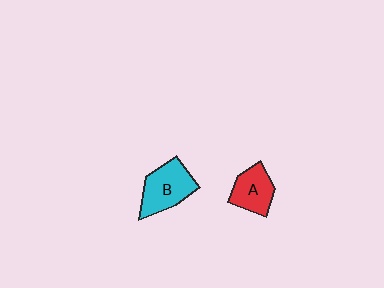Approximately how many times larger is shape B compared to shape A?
Approximately 1.3 times.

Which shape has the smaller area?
Shape A (red).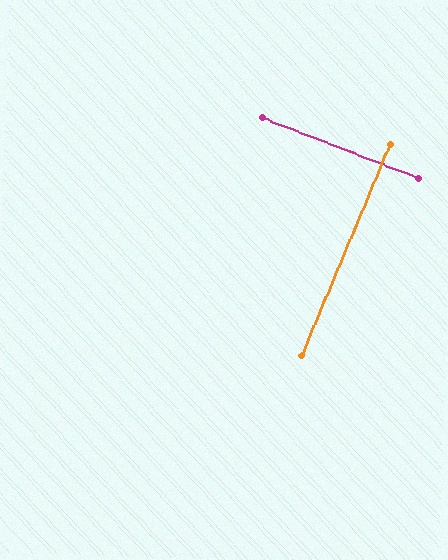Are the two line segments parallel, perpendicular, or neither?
Perpendicular — they meet at approximately 89°.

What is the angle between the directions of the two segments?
Approximately 89 degrees.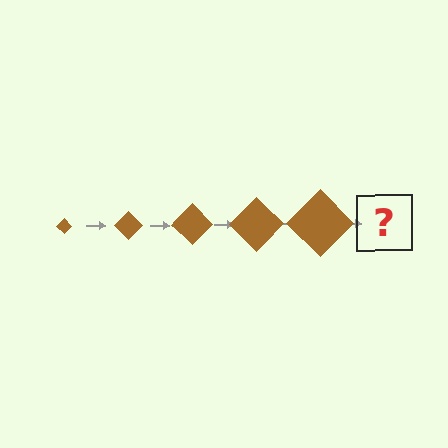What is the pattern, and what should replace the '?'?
The pattern is that the diamond gets progressively larger each step. The '?' should be a brown diamond, larger than the previous one.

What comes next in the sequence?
The next element should be a brown diamond, larger than the previous one.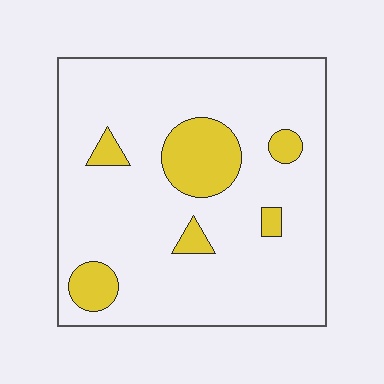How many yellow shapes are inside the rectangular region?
6.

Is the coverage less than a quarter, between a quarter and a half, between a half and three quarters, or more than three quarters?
Less than a quarter.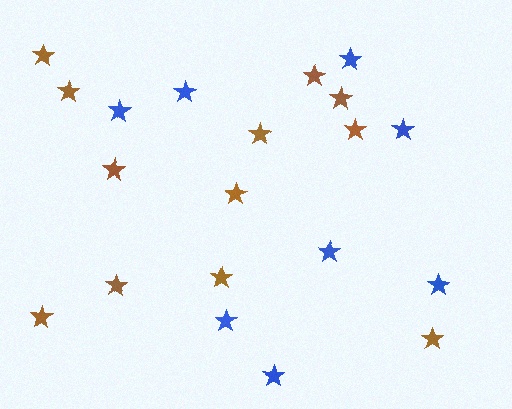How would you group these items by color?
There are 2 groups: one group of blue stars (8) and one group of brown stars (12).